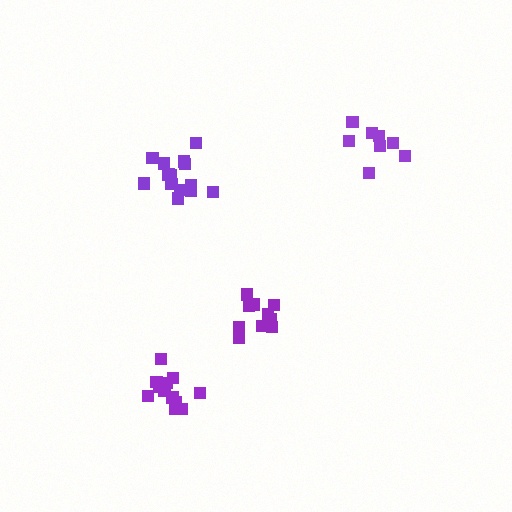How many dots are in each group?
Group 1: 10 dots, Group 2: 14 dots, Group 3: 12 dots, Group 4: 8 dots (44 total).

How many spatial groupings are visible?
There are 4 spatial groupings.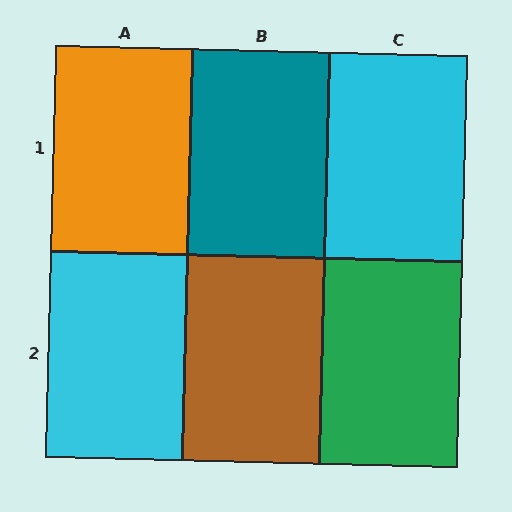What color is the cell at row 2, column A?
Cyan.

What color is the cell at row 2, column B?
Brown.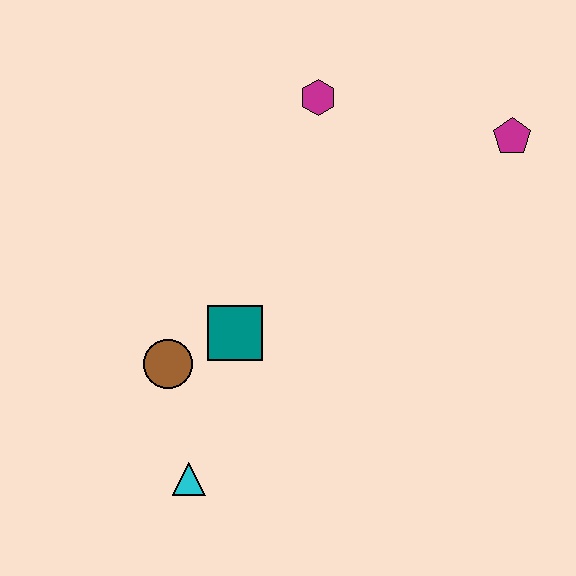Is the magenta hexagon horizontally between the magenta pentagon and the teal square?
Yes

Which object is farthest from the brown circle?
The magenta pentagon is farthest from the brown circle.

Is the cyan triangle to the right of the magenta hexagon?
No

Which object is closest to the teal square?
The brown circle is closest to the teal square.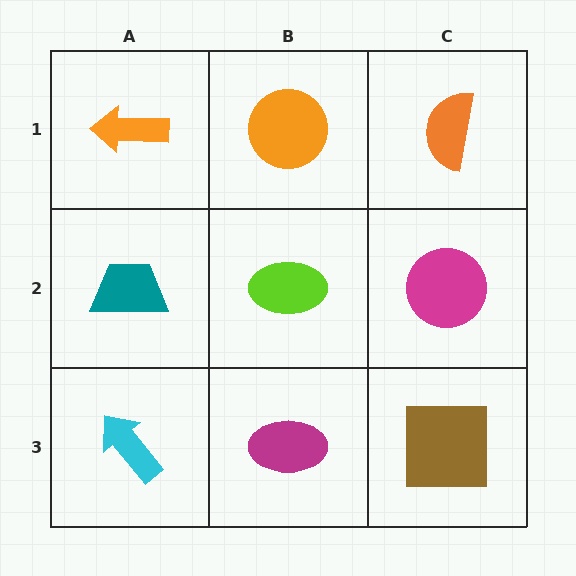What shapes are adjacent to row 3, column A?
A teal trapezoid (row 2, column A), a magenta ellipse (row 3, column B).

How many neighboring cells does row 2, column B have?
4.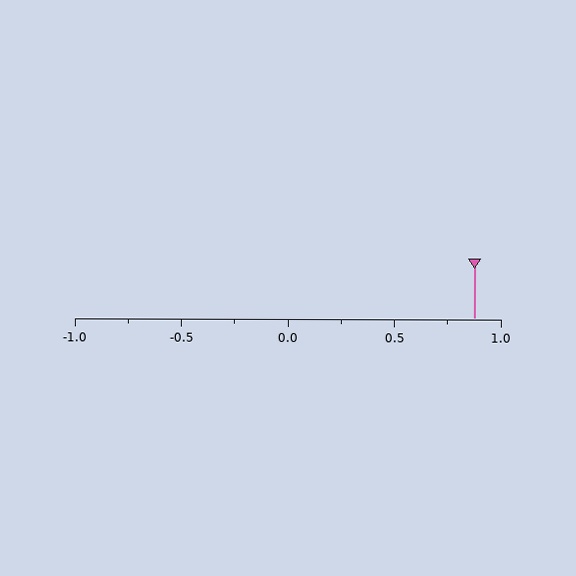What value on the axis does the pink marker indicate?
The marker indicates approximately 0.88.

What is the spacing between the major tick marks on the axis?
The major ticks are spaced 0.5 apart.